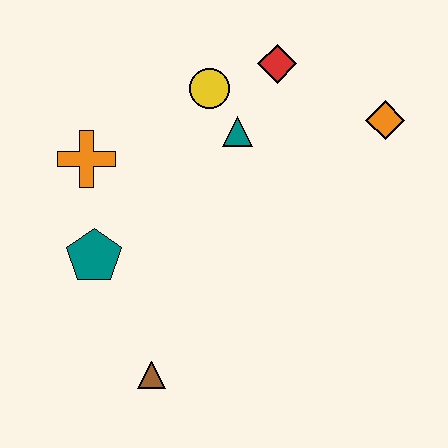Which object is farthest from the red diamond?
The brown triangle is farthest from the red diamond.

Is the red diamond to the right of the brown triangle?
Yes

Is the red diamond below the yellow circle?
No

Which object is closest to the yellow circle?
The teal triangle is closest to the yellow circle.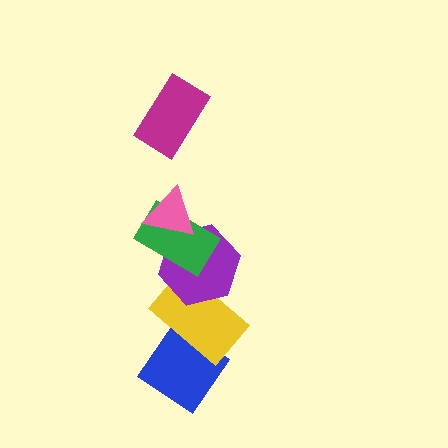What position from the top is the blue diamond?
The blue diamond is 6th from the top.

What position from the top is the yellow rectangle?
The yellow rectangle is 5th from the top.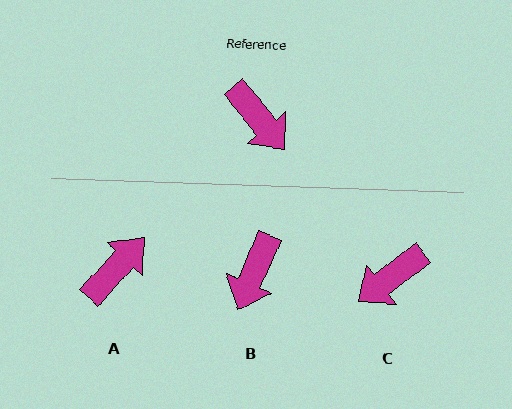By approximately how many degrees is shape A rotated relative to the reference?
Approximately 97 degrees counter-clockwise.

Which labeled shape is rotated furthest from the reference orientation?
A, about 97 degrees away.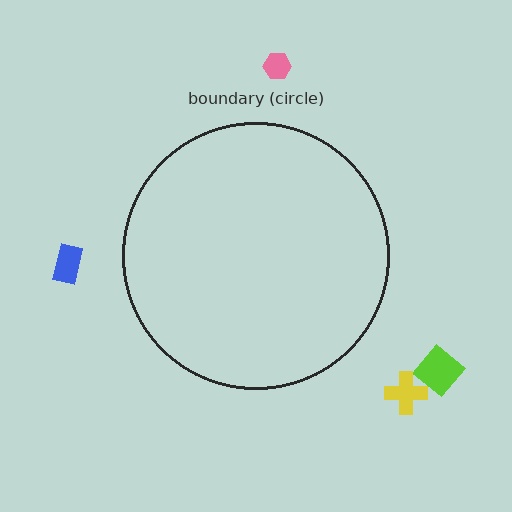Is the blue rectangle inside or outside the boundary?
Outside.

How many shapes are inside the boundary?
0 inside, 4 outside.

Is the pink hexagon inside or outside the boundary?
Outside.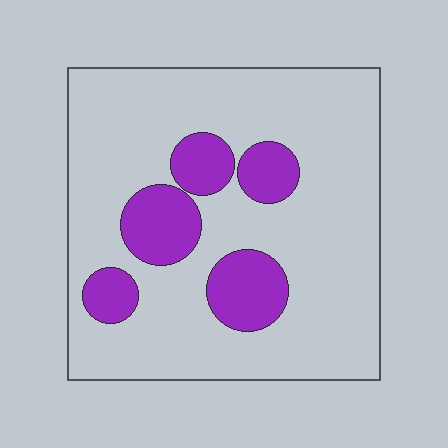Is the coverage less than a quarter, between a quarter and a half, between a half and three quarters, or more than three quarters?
Less than a quarter.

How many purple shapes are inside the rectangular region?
5.